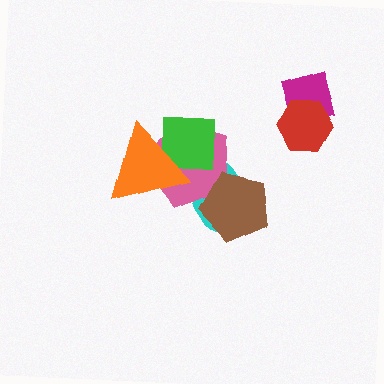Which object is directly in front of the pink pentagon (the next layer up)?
The brown pentagon is directly in front of the pink pentagon.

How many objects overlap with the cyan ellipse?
3 objects overlap with the cyan ellipse.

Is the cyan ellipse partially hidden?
Yes, it is partially covered by another shape.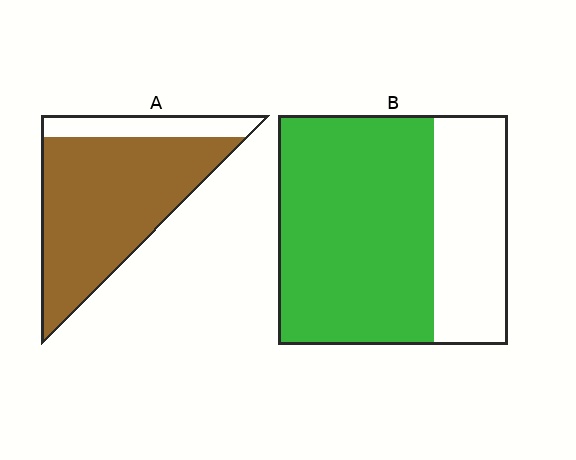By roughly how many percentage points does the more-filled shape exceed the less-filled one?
By roughly 15 percentage points (A over B).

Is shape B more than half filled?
Yes.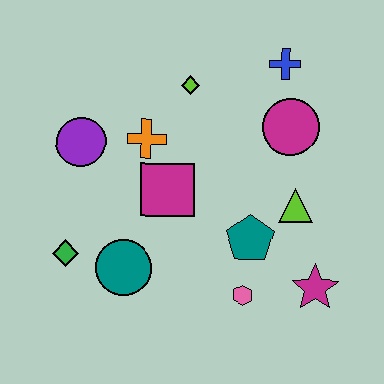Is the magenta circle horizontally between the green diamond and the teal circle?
No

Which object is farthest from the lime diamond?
The magenta star is farthest from the lime diamond.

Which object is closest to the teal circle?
The green diamond is closest to the teal circle.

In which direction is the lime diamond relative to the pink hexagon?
The lime diamond is above the pink hexagon.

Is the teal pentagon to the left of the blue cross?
Yes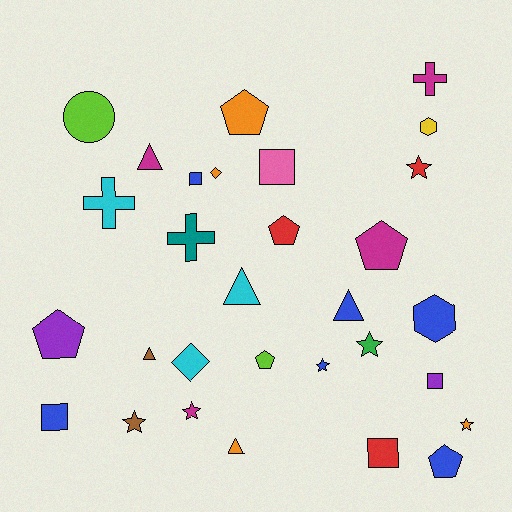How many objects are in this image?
There are 30 objects.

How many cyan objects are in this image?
There are 3 cyan objects.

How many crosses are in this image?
There are 3 crosses.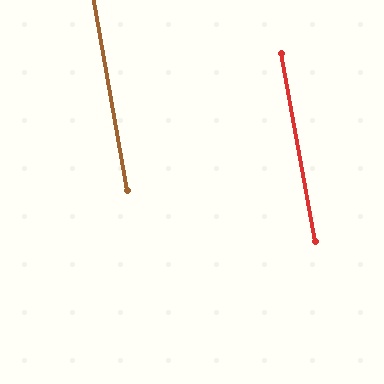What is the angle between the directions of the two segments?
Approximately 0 degrees.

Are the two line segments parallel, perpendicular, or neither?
Parallel — their directions differ by only 0.4°.